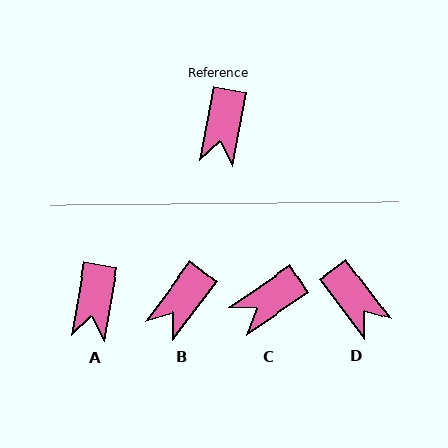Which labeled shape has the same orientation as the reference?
A.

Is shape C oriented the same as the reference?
No, it is off by about 46 degrees.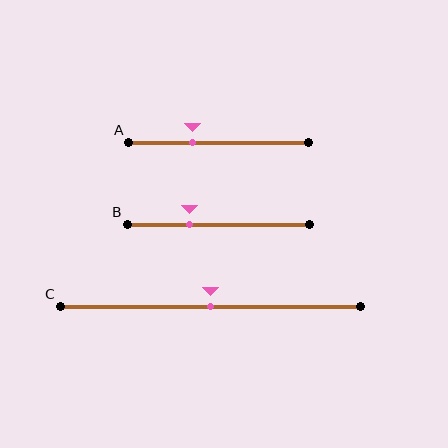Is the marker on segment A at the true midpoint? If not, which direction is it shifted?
No, the marker on segment A is shifted to the left by about 15% of the segment length.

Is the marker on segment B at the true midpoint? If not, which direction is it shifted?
No, the marker on segment B is shifted to the left by about 16% of the segment length.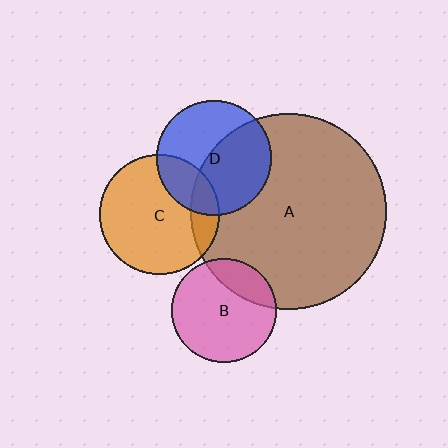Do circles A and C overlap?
Yes.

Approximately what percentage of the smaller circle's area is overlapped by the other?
Approximately 15%.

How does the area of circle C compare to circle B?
Approximately 1.3 times.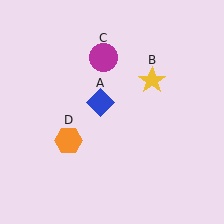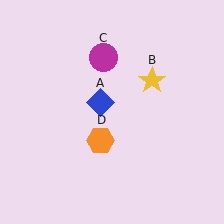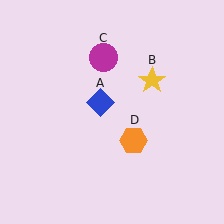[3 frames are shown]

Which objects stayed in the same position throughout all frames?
Blue diamond (object A) and yellow star (object B) and magenta circle (object C) remained stationary.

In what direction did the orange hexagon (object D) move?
The orange hexagon (object D) moved right.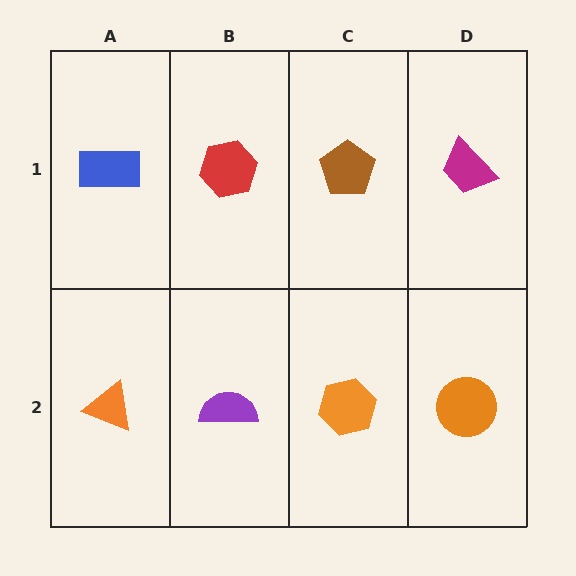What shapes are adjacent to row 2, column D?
A magenta trapezoid (row 1, column D), an orange hexagon (row 2, column C).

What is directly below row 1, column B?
A purple semicircle.